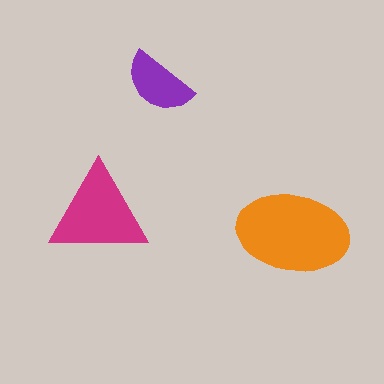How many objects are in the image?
There are 3 objects in the image.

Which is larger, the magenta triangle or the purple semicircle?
The magenta triangle.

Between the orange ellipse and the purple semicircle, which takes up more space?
The orange ellipse.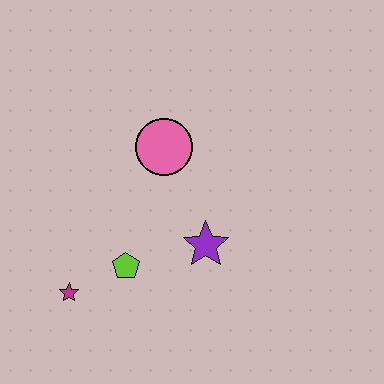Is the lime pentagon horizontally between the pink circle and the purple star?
No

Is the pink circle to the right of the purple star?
No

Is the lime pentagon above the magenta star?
Yes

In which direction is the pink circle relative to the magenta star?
The pink circle is above the magenta star.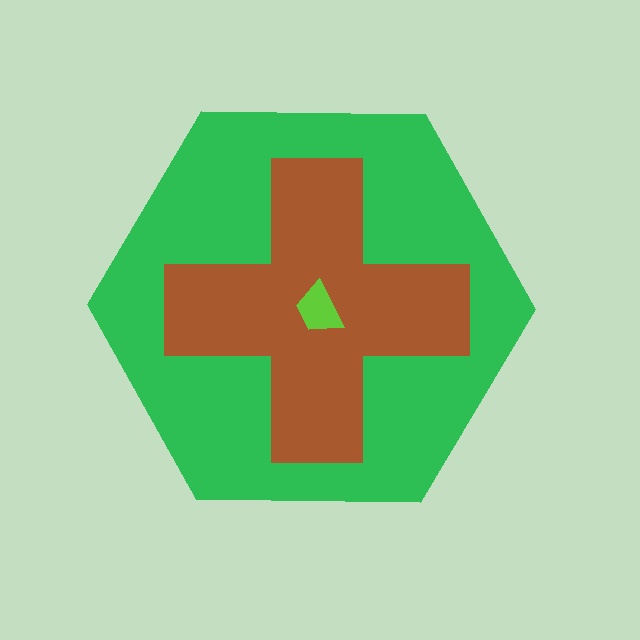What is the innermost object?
The lime trapezoid.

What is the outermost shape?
The green hexagon.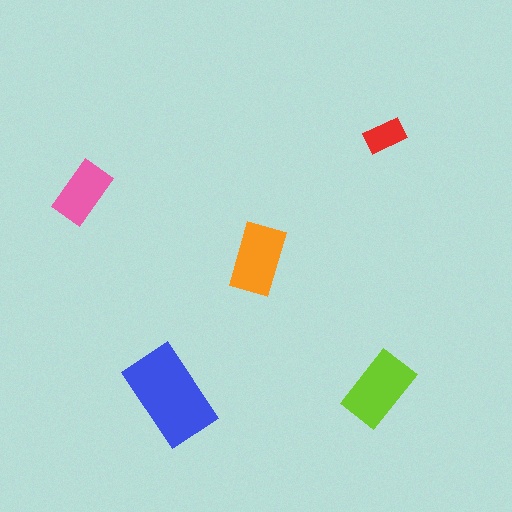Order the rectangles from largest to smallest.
the blue one, the lime one, the orange one, the pink one, the red one.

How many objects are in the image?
There are 5 objects in the image.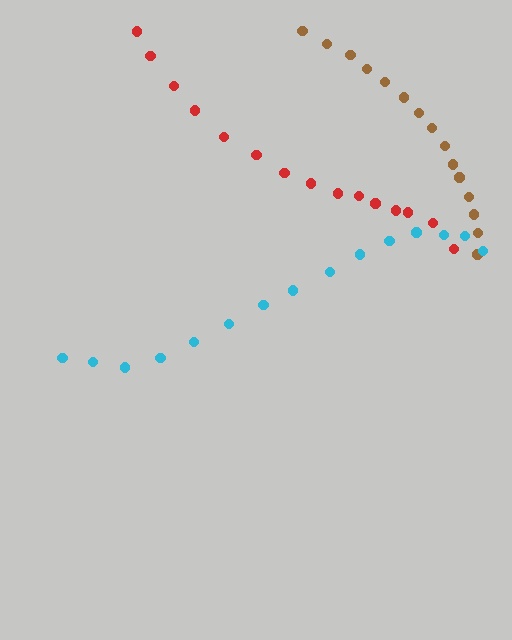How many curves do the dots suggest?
There are 3 distinct paths.